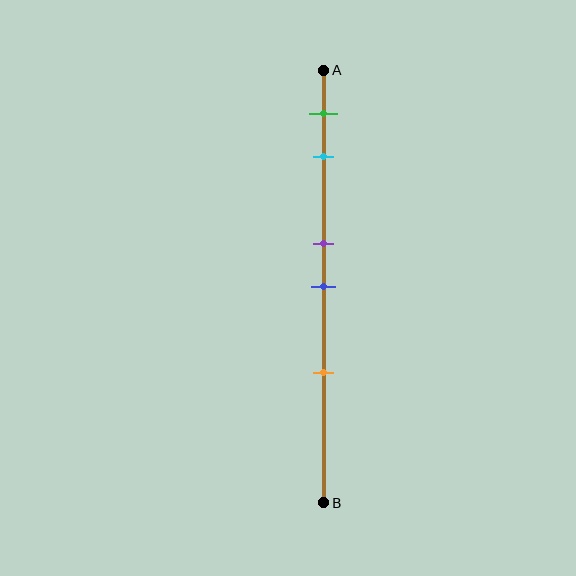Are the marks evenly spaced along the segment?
No, the marks are not evenly spaced.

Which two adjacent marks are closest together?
The purple and blue marks are the closest adjacent pair.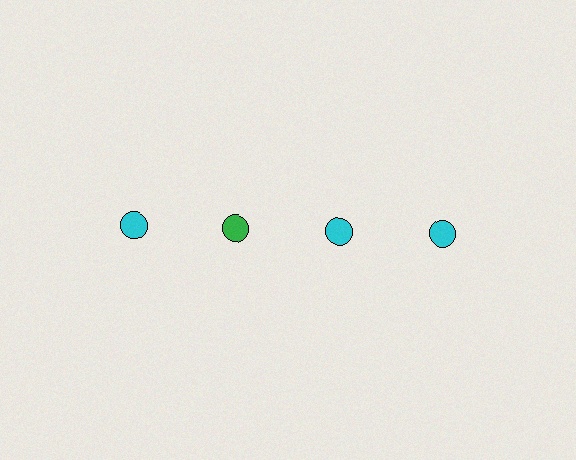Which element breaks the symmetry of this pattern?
The green circle in the top row, second from left column breaks the symmetry. All other shapes are cyan circles.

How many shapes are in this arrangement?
There are 4 shapes arranged in a grid pattern.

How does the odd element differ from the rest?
It has a different color: green instead of cyan.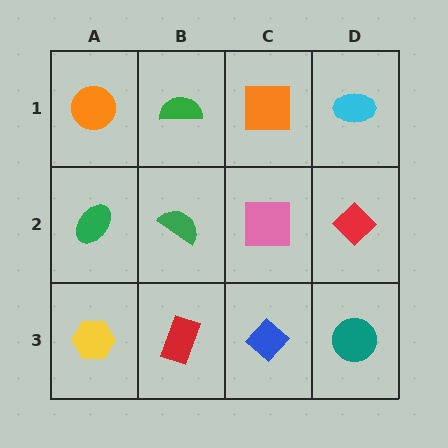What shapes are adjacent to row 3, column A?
A green ellipse (row 2, column A), a red rectangle (row 3, column B).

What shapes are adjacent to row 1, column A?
A green ellipse (row 2, column A), a green semicircle (row 1, column B).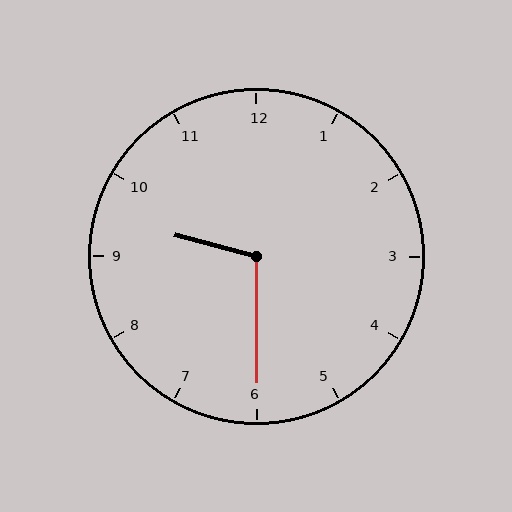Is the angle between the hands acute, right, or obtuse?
It is obtuse.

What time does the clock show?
9:30.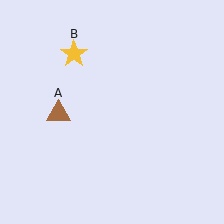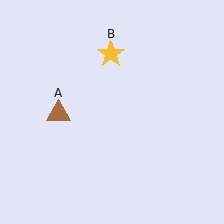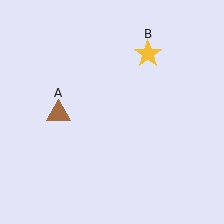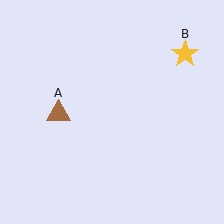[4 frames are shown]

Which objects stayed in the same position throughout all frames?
Brown triangle (object A) remained stationary.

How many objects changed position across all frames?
1 object changed position: yellow star (object B).